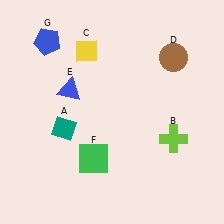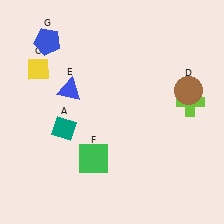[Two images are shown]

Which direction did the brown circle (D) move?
The brown circle (D) moved down.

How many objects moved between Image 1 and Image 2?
3 objects moved between the two images.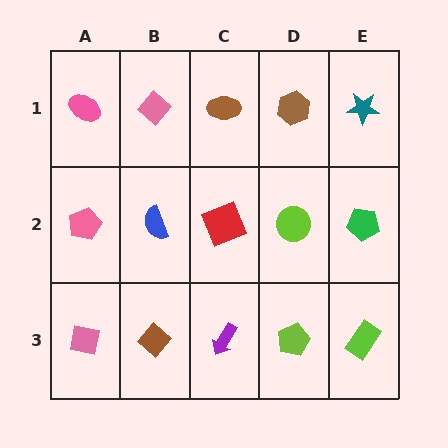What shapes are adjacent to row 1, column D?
A lime circle (row 2, column D), a brown ellipse (row 1, column C), a teal star (row 1, column E).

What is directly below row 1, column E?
A green pentagon.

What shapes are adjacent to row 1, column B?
A blue semicircle (row 2, column B), a pink ellipse (row 1, column A), a brown ellipse (row 1, column C).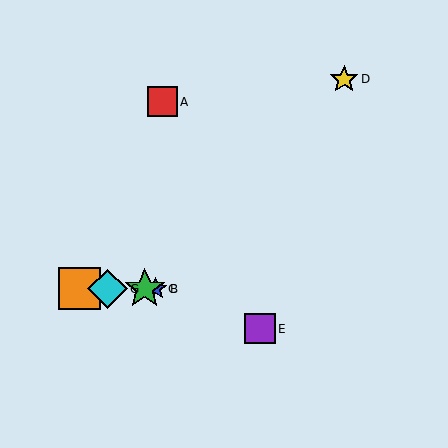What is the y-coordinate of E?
Object E is at y≈329.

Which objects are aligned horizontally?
Objects B, C, F, G are aligned horizontally.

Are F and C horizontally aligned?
Yes, both are at y≈289.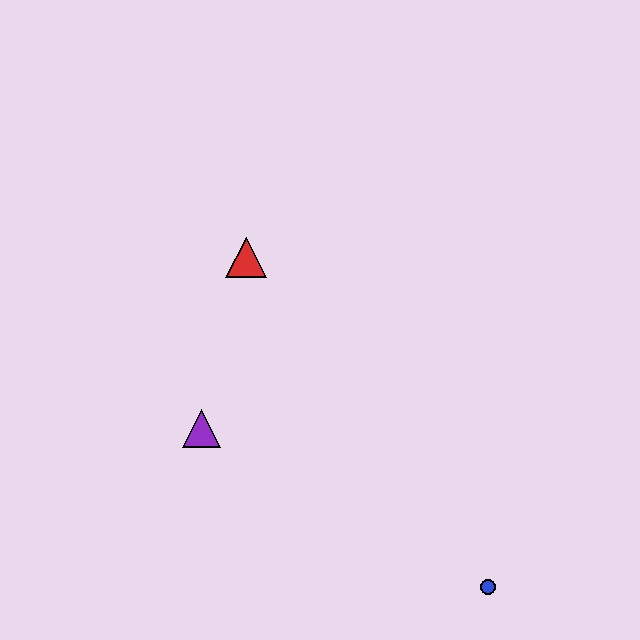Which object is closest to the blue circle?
The purple triangle is closest to the blue circle.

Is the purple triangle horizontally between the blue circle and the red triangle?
No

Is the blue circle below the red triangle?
Yes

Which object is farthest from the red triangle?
The blue circle is farthest from the red triangle.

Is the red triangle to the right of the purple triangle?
Yes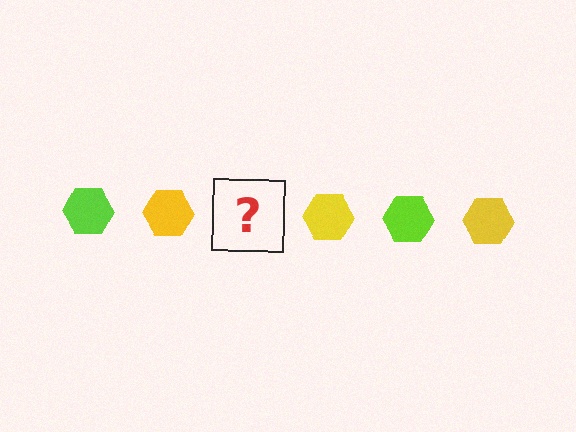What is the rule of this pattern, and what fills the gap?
The rule is that the pattern cycles through lime, yellow hexagons. The gap should be filled with a lime hexagon.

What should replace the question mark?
The question mark should be replaced with a lime hexagon.